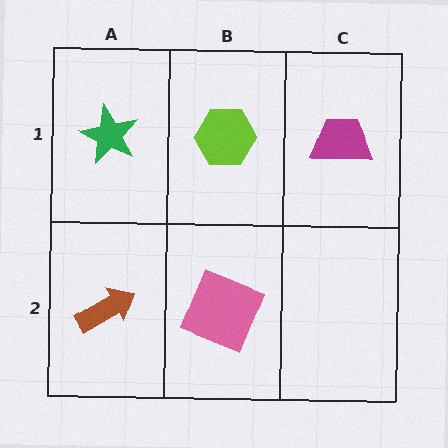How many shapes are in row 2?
2 shapes.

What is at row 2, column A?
A brown arrow.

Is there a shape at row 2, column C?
No, that cell is empty.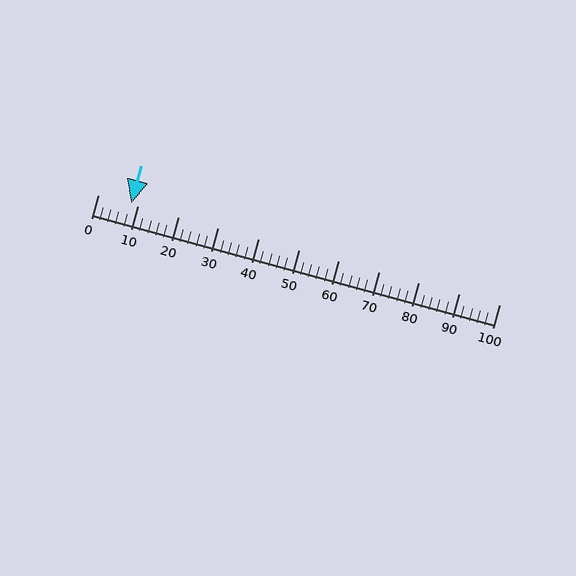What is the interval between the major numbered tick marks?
The major tick marks are spaced 10 units apart.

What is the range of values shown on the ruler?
The ruler shows values from 0 to 100.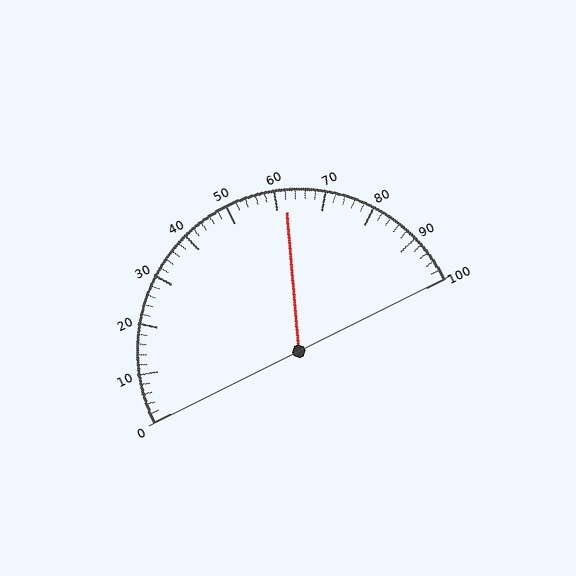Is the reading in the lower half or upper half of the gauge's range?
The reading is in the upper half of the range (0 to 100).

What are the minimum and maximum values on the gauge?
The gauge ranges from 0 to 100.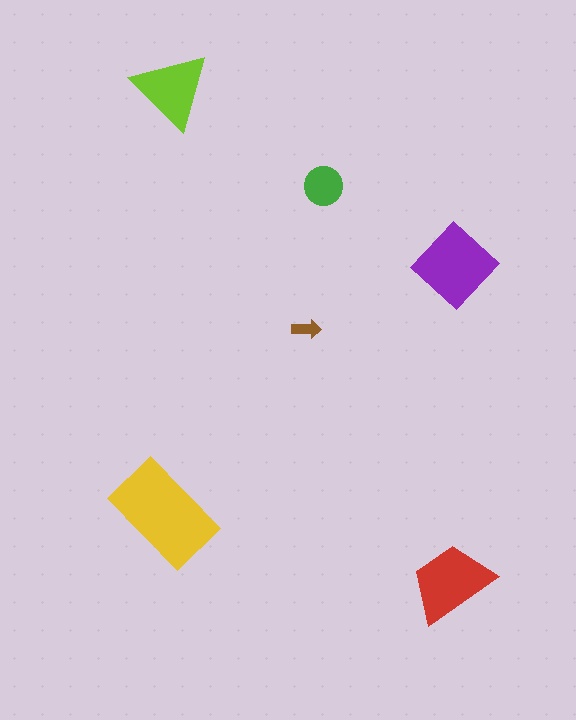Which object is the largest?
The yellow rectangle.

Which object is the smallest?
The brown arrow.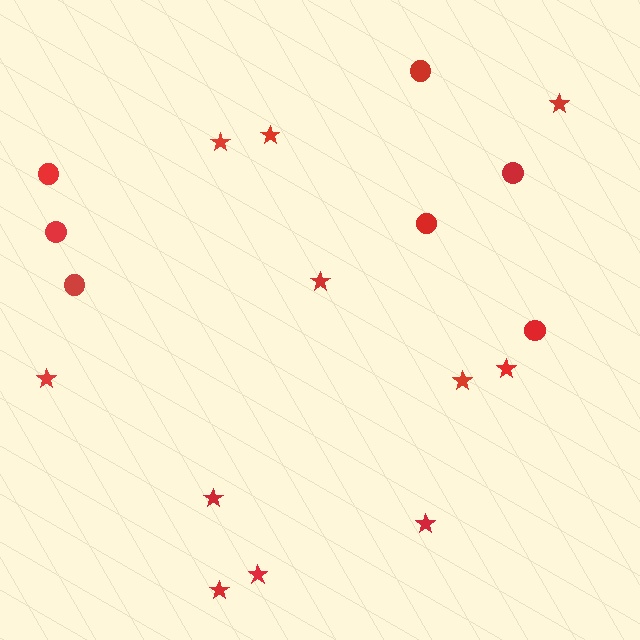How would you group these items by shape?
There are 2 groups: one group of circles (7) and one group of stars (11).